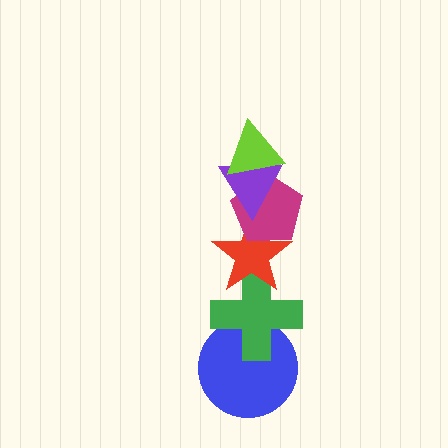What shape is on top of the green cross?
The red star is on top of the green cross.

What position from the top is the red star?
The red star is 4th from the top.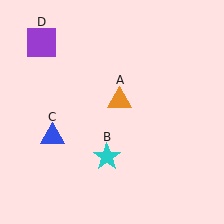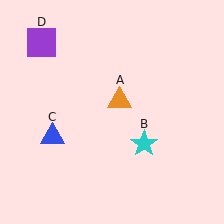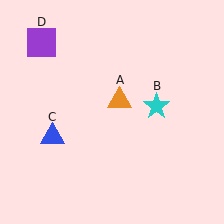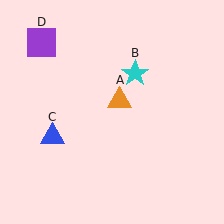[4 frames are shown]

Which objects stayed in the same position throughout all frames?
Orange triangle (object A) and blue triangle (object C) and purple square (object D) remained stationary.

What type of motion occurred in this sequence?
The cyan star (object B) rotated counterclockwise around the center of the scene.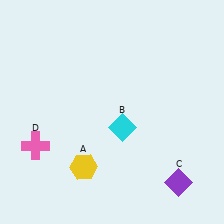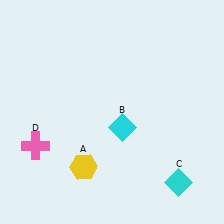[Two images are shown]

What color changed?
The diamond (C) changed from purple in Image 1 to cyan in Image 2.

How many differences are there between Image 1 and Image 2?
There is 1 difference between the two images.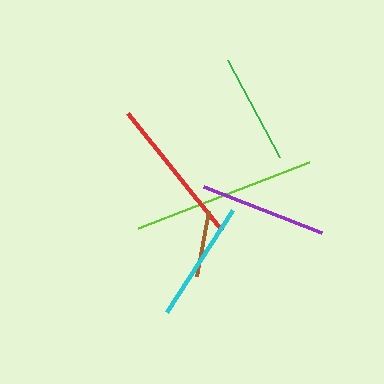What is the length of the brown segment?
The brown segment is approximately 66 pixels long.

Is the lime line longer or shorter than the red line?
The lime line is longer than the red line.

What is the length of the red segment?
The red segment is approximately 150 pixels long.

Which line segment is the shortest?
The brown line is the shortest at approximately 66 pixels.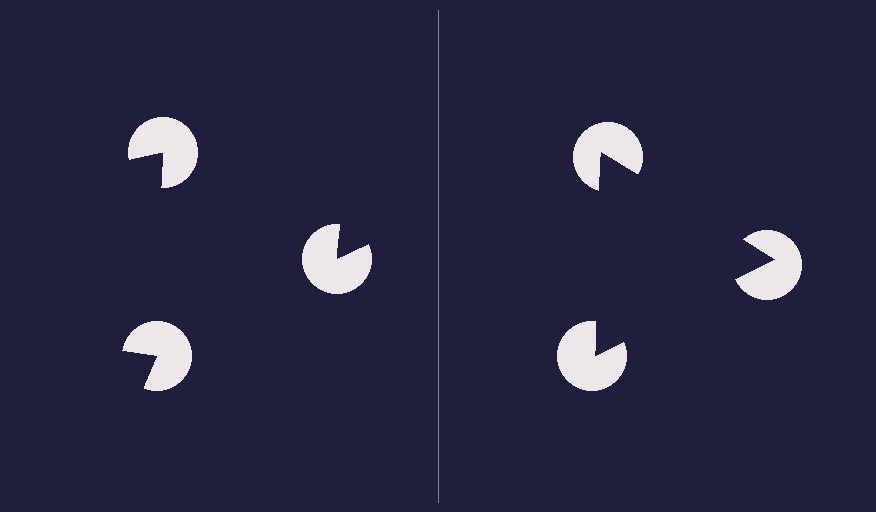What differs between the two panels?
The pac-man discs are positioned identically on both sides; only the wedge orientations differ. On the right they align to a triangle; on the left they are misaligned.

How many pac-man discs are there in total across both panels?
6 — 3 on each side.